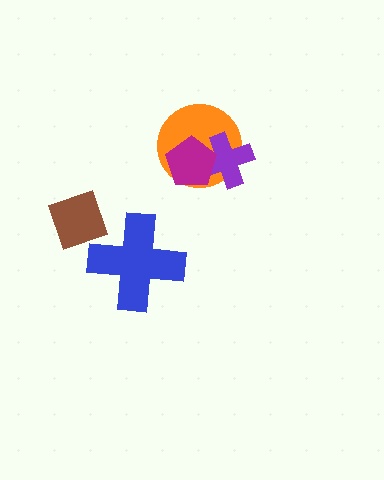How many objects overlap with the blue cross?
1 object overlaps with the blue cross.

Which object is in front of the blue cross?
The brown diamond is in front of the blue cross.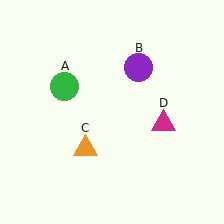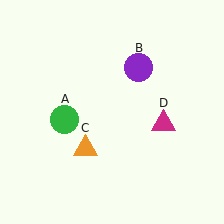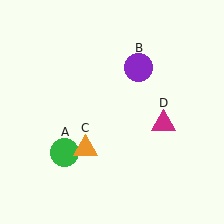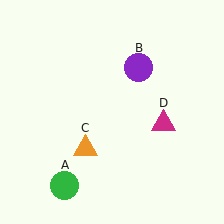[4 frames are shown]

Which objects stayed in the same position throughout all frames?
Purple circle (object B) and orange triangle (object C) and magenta triangle (object D) remained stationary.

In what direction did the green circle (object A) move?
The green circle (object A) moved down.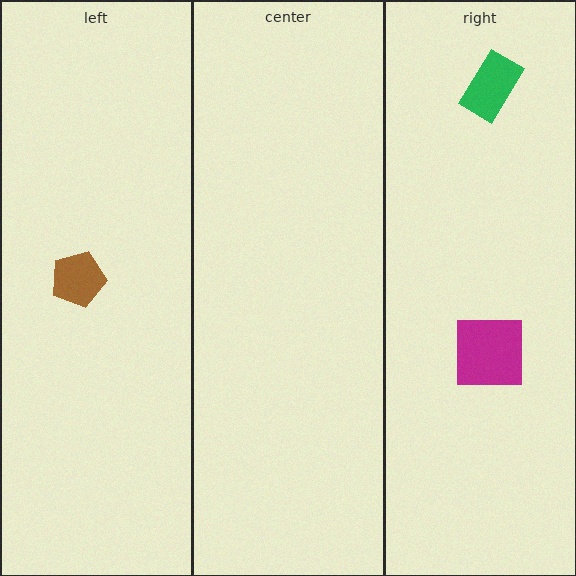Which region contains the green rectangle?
The right region.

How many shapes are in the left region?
1.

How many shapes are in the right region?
2.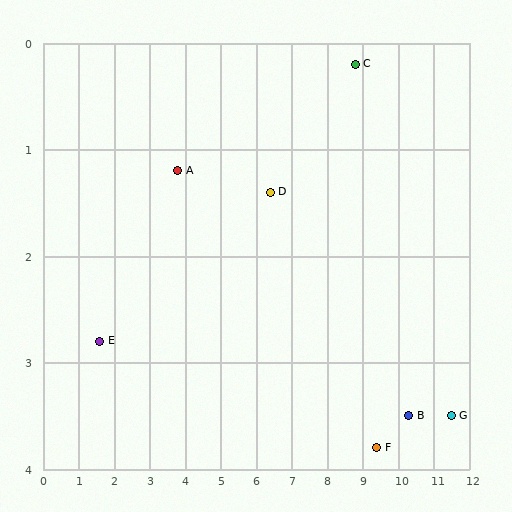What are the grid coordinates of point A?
Point A is at approximately (3.8, 1.2).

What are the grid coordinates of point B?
Point B is at approximately (10.3, 3.5).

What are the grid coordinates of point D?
Point D is at approximately (6.4, 1.4).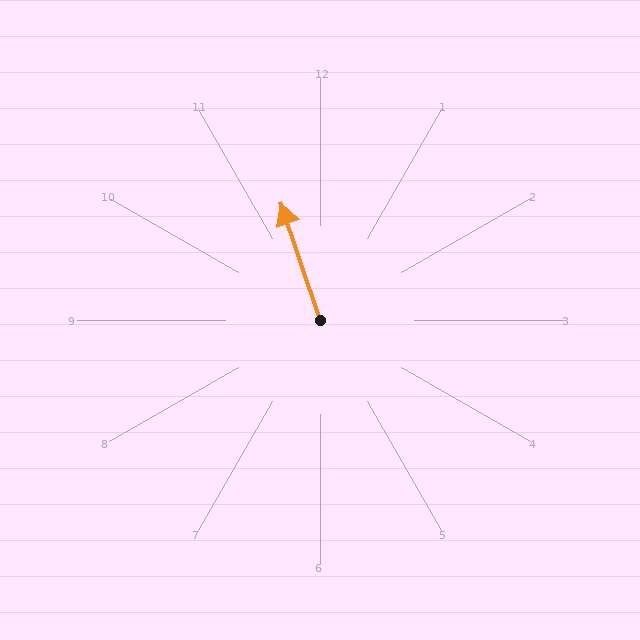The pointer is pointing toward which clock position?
Roughly 11 o'clock.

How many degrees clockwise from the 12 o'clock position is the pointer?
Approximately 342 degrees.